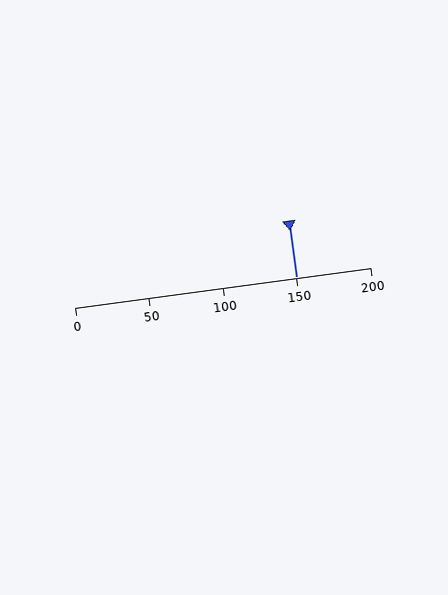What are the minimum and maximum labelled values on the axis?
The axis runs from 0 to 200.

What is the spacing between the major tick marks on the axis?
The major ticks are spaced 50 apart.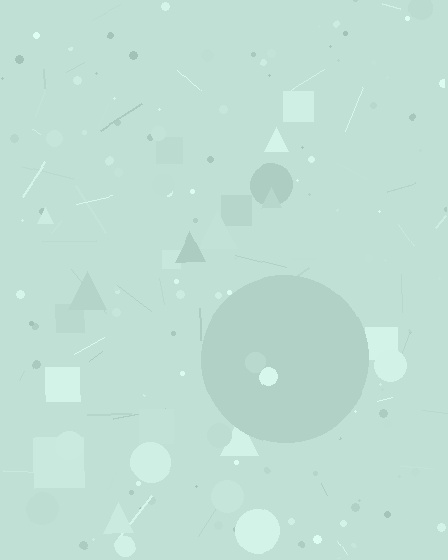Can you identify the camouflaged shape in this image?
The camouflaged shape is a circle.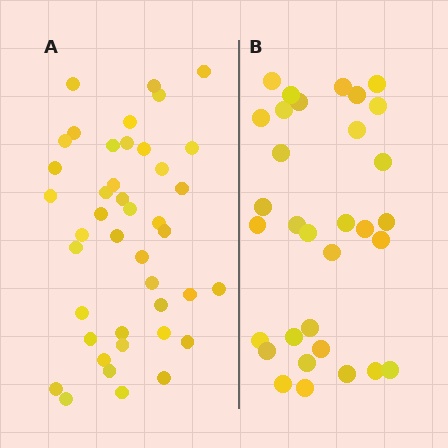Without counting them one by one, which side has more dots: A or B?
Region A (the left region) has more dots.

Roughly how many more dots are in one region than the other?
Region A has roughly 10 or so more dots than region B.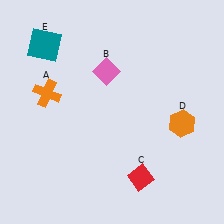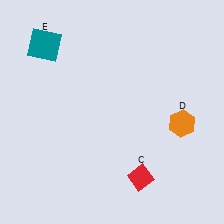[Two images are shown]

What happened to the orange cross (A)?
The orange cross (A) was removed in Image 2. It was in the top-left area of Image 1.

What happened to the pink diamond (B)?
The pink diamond (B) was removed in Image 2. It was in the top-left area of Image 1.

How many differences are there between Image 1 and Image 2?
There are 2 differences between the two images.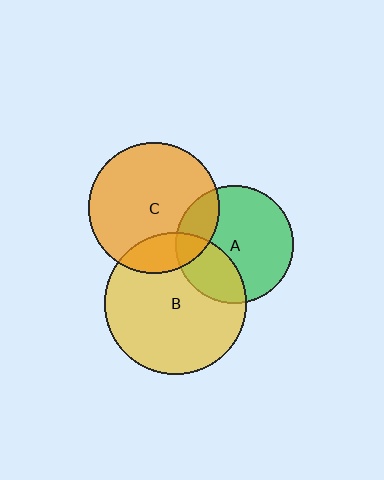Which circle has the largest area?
Circle B (yellow).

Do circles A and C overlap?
Yes.